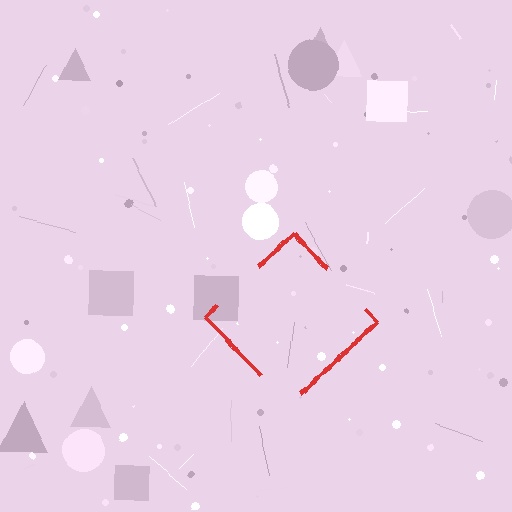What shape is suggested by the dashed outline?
The dashed outline suggests a diamond.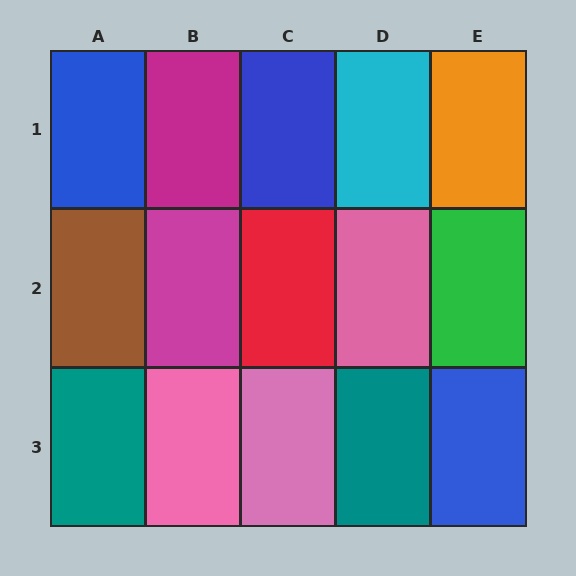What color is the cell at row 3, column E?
Blue.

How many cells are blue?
3 cells are blue.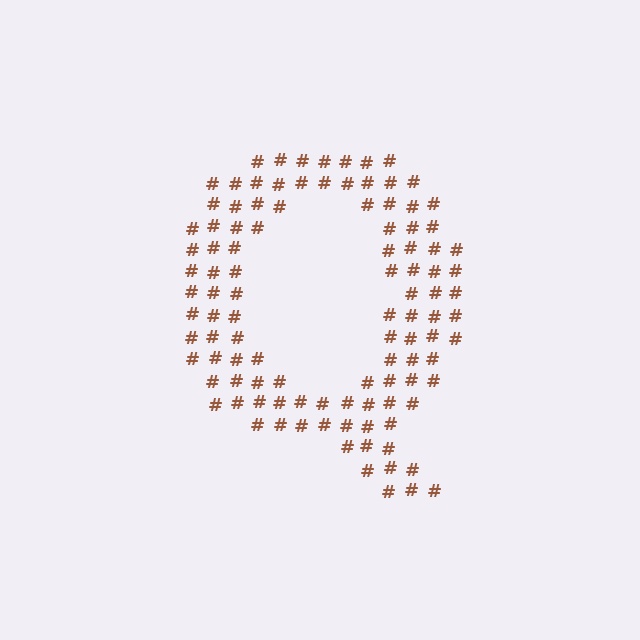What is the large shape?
The large shape is the letter Q.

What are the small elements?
The small elements are hash symbols.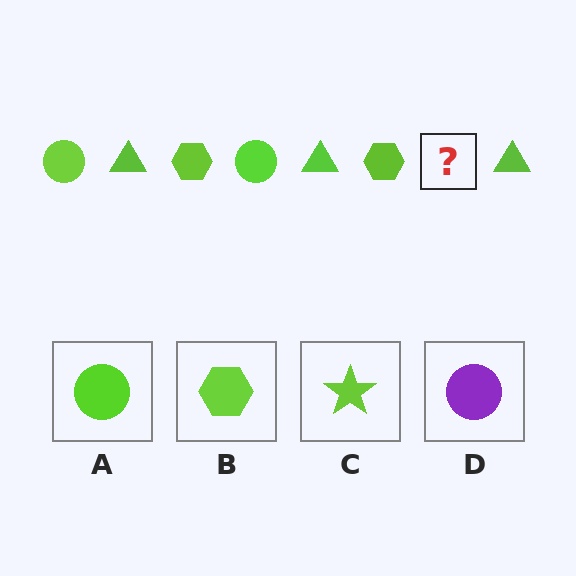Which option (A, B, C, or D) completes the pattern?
A.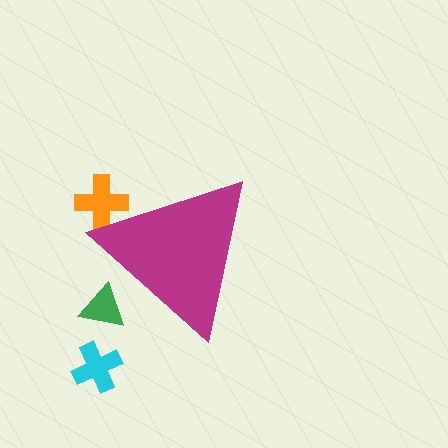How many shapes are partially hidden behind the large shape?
2 shapes are partially hidden.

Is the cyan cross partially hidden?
No, the cyan cross is fully visible.